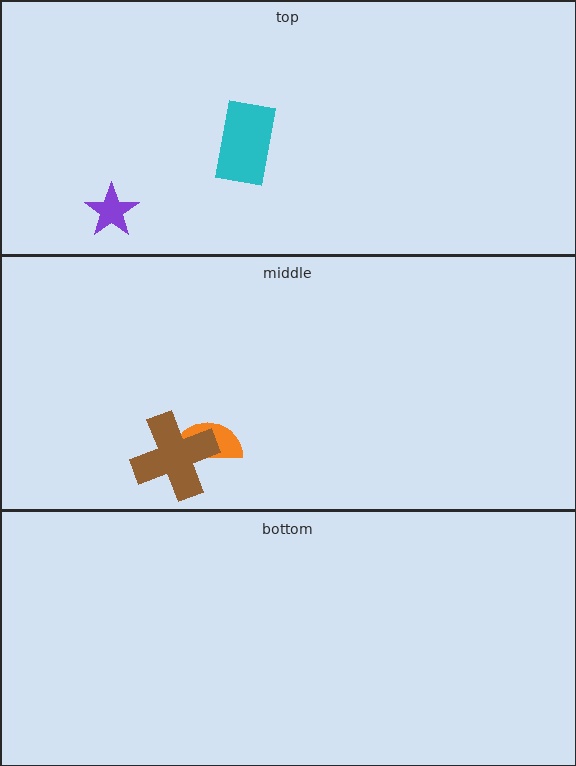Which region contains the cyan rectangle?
The top region.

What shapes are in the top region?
The purple star, the cyan rectangle.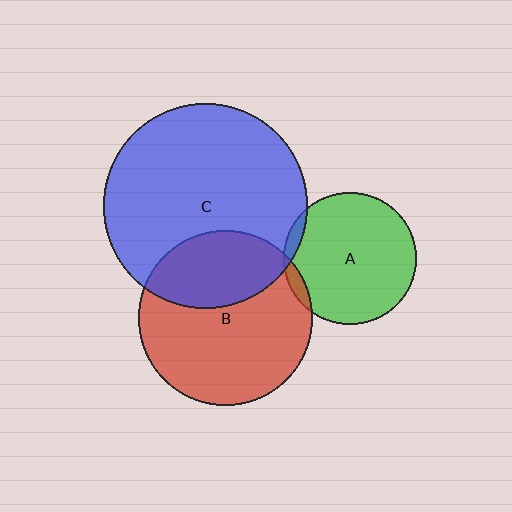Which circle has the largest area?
Circle C (blue).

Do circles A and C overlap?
Yes.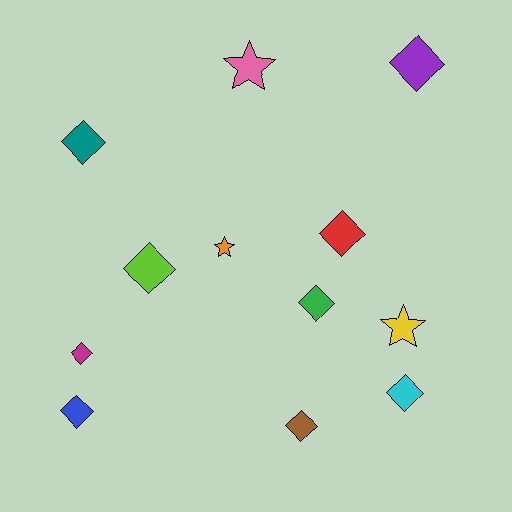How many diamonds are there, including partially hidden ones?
There are 9 diamonds.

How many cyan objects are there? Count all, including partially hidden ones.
There is 1 cyan object.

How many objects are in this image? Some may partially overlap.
There are 12 objects.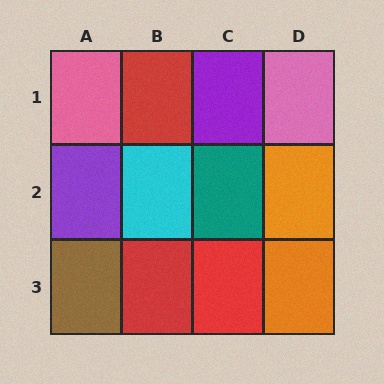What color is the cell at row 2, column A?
Purple.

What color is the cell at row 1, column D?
Pink.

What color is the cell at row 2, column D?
Orange.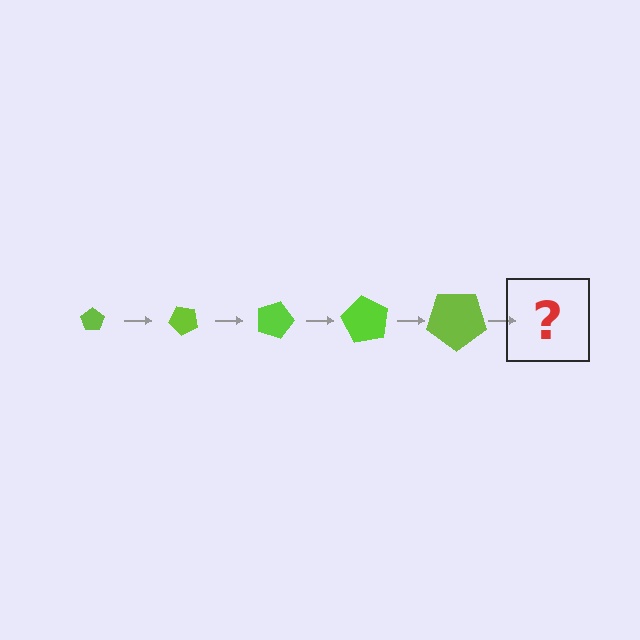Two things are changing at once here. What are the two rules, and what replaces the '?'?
The two rules are that the pentagon grows larger each step and it rotates 45 degrees each step. The '?' should be a pentagon, larger than the previous one and rotated 225 degrees from the start.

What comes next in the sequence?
The next element should be a pentagon, larger than the previous one and rotated 225 degrees from the start.